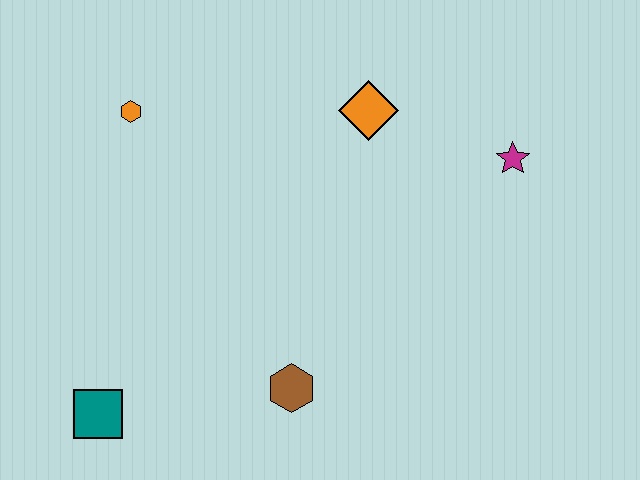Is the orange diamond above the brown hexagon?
Yes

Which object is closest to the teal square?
The brown hexagon is closest to the teal square.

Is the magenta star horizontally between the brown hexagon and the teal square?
No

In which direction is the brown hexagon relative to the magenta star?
The brown hexagon is below the magenta star.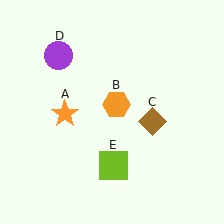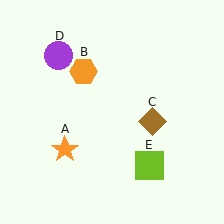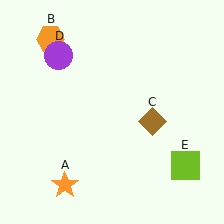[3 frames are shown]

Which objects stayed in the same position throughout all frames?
Brown diamond (object C) and purple circle (object D) remained stationary.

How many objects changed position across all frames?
3 objects changed position: orange star (object A), orange hexagon (object B), lime square (object E).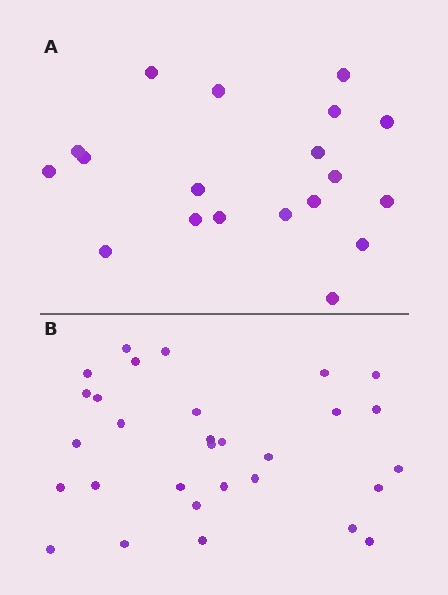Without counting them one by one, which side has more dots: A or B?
Region B (the bottom region) has more dots.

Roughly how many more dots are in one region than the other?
Region B has roughly 12 or so more dots than region A.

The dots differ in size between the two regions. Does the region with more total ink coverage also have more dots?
No. Region A has more total ink coverage because its dots are larger, but region B actually contains more individual dots. Total area can be misleading — the number of items is what matters here.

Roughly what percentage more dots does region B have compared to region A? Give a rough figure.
About 60% more.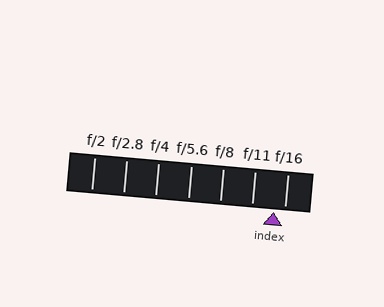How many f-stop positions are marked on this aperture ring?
There are 7 f-stop positions marked.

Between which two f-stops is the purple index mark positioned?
The index mark is between f/11 and f/16.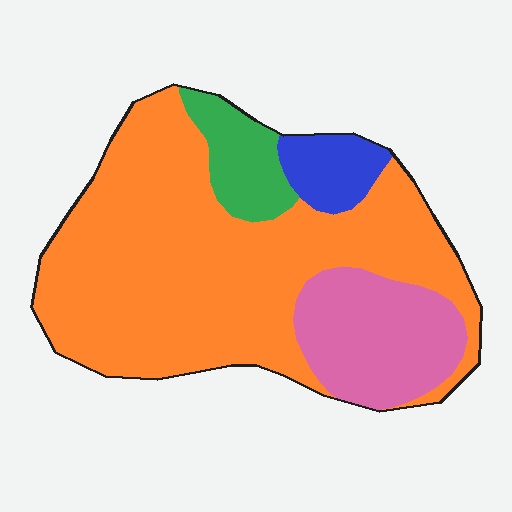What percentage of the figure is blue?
Blue takes up about one tenth (1/10) of the figure.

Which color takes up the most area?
Orange, at roughly 65%.